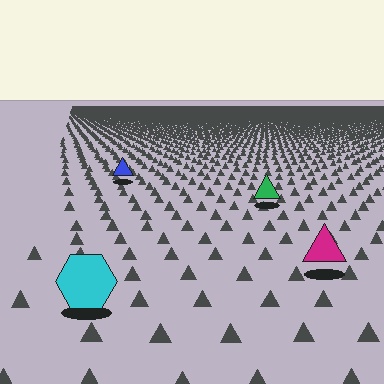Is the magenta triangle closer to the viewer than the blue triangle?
Yes. The magenta triangle is closer — you can tell from the texture gradient: the ground texture is coarser near it.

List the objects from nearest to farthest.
From nearest to farthest: the cyan hexagon, the magenta triangle, the green triangle, the blue triangle.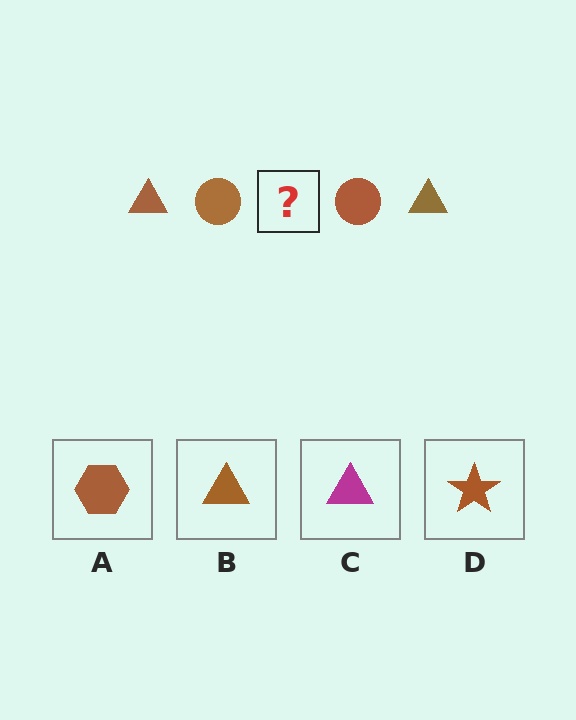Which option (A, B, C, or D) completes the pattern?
B.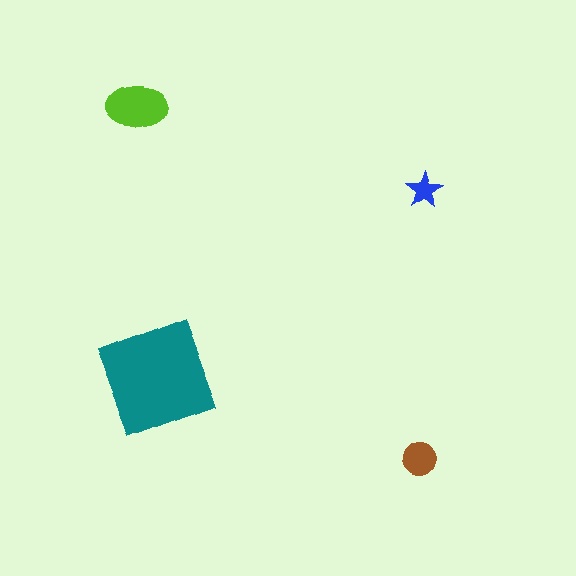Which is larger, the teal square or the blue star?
The teal square.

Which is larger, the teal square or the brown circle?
The teal square.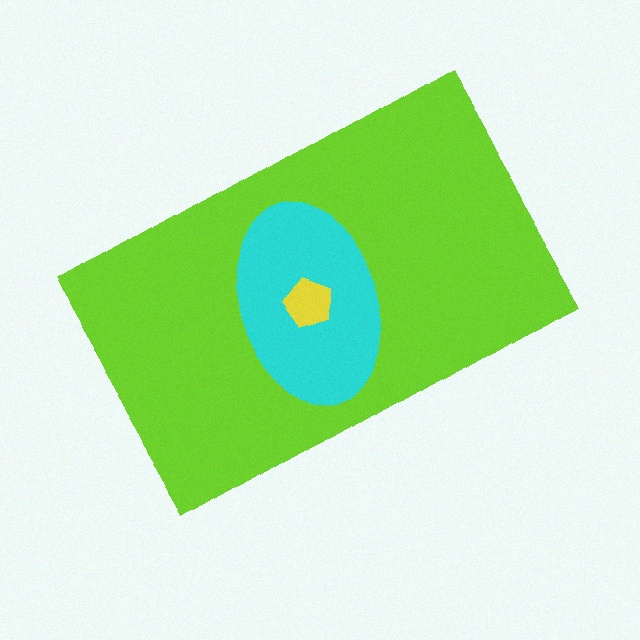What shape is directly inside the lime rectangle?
The cyan ellipse.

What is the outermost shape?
The lime rectangle.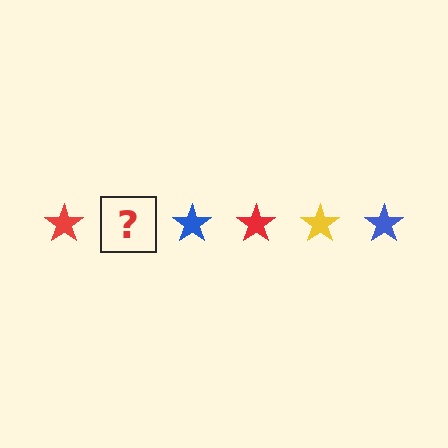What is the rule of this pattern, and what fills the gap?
The rule is that the pattern cycles through red, yellow, blue stars. The gap should be filled with a yellow star.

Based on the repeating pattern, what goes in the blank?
The blank should be a yellow star.